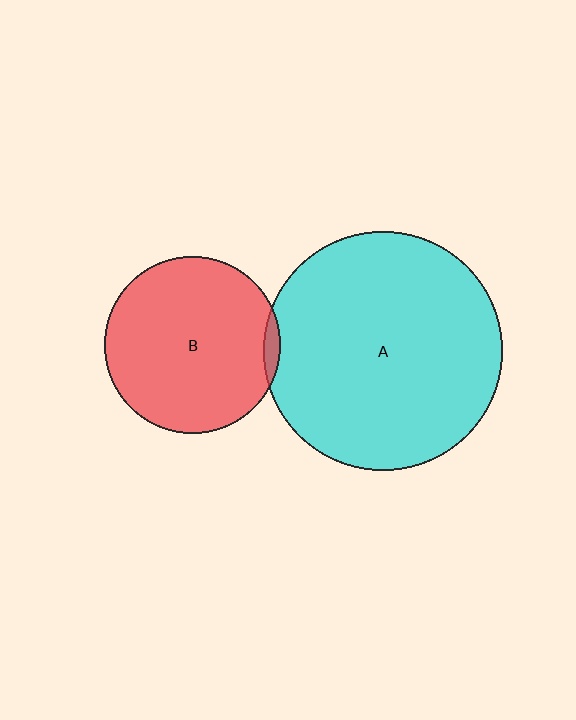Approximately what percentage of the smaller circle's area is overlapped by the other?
Approximately 5%.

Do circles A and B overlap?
Yes.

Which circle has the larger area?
Circle A (cyan).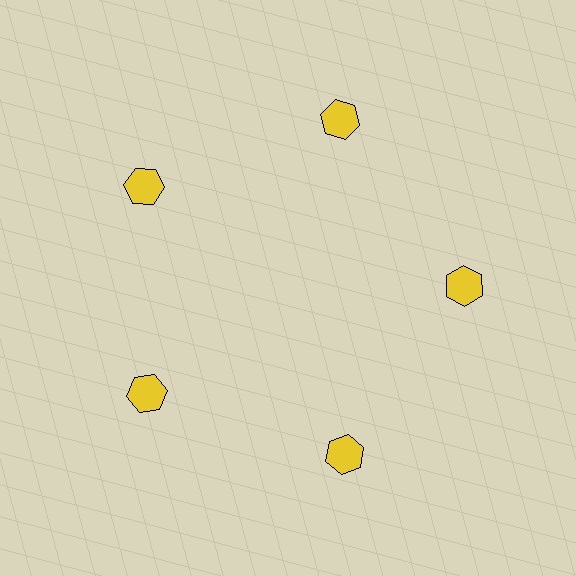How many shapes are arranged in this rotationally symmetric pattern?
There are 5 shapes, arranged in 5 groups of 1.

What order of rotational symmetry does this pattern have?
This pattern has 5-fold rotational symmetry.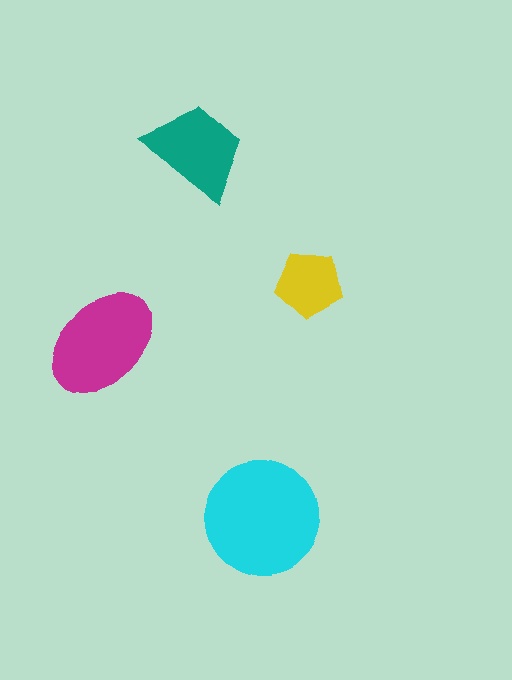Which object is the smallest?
The yellow pentagon.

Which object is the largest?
The cyan circle.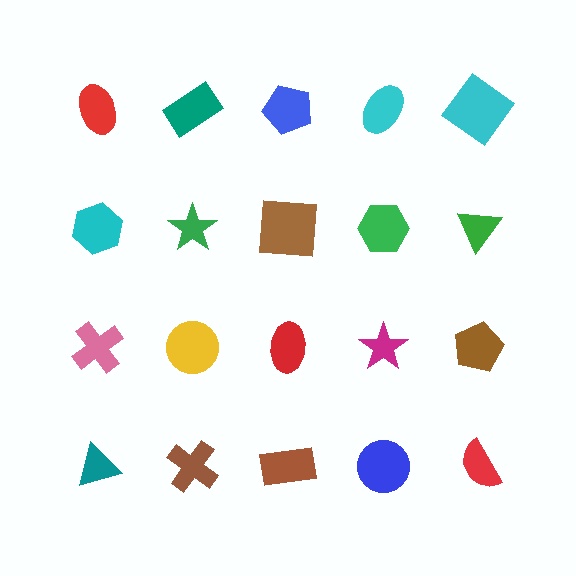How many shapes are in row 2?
5 shapes.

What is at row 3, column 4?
A magenta star.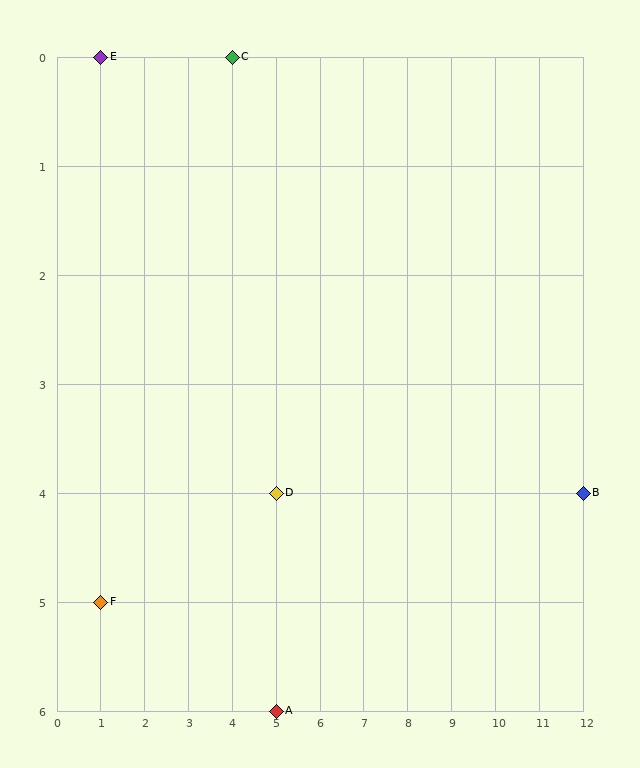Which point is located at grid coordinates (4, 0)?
Point C is at (4, 0).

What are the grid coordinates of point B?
Point B is at grid coordinates (12, 4).